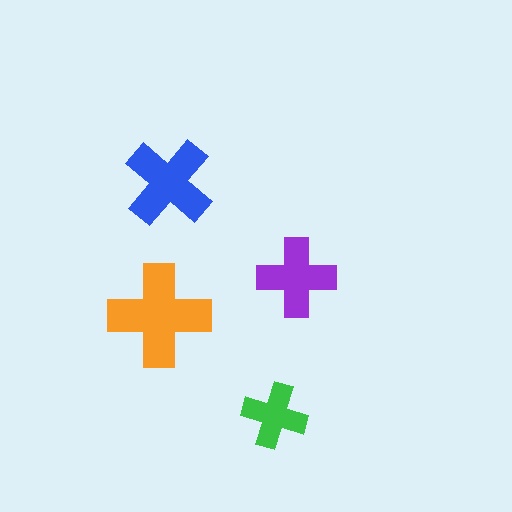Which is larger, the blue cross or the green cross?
The blue one.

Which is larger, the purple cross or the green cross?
The purple one.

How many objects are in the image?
There are 4 objects in the image.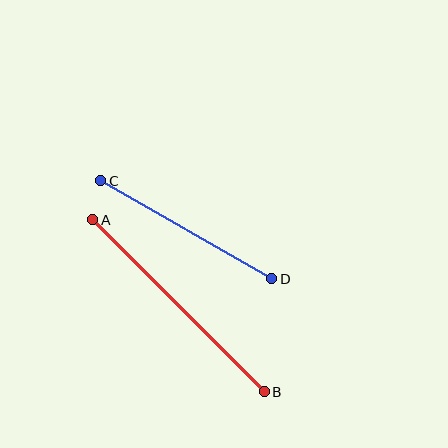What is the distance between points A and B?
The distance is approximately 243 pixels.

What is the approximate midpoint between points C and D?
The midpoint is at approximately (186, 230) pixels.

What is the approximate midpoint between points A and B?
The midpoint is at approximately (179, 306) pixels.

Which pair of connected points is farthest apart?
Points A and B are farthest apart.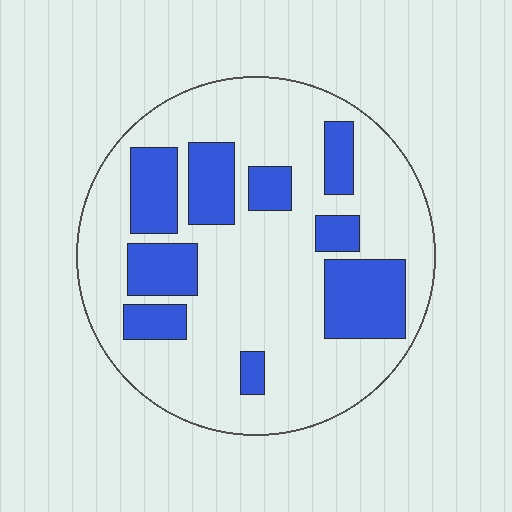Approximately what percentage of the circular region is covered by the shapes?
Approximately 25%.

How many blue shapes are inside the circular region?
9.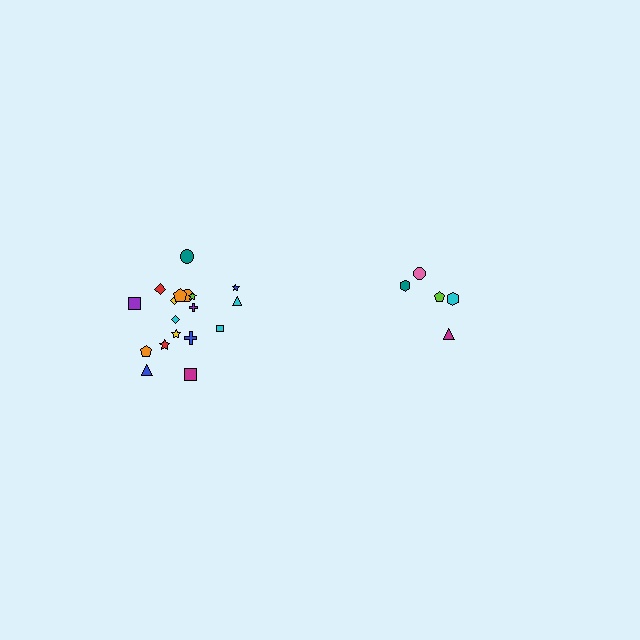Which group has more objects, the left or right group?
The left group.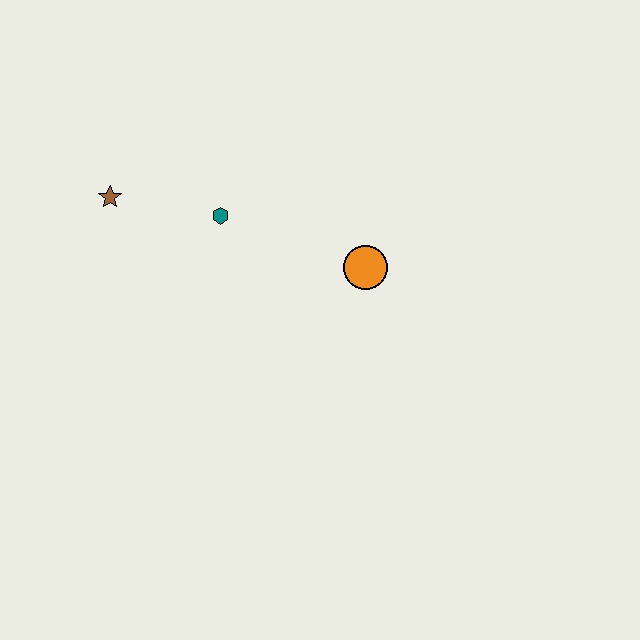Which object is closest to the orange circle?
The teal hexagon is closest to the orange circle.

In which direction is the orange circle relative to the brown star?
The orange circle is to the right of the brown star.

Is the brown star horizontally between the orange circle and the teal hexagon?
No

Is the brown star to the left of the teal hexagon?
Yes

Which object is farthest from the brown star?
The orange circle is farthest from the brown star.